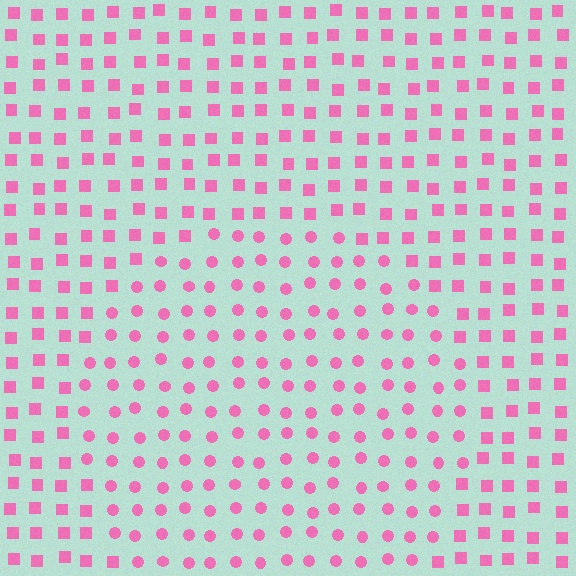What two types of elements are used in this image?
The image uses circles inside the circle region and squares outside it.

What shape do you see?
I see a circle.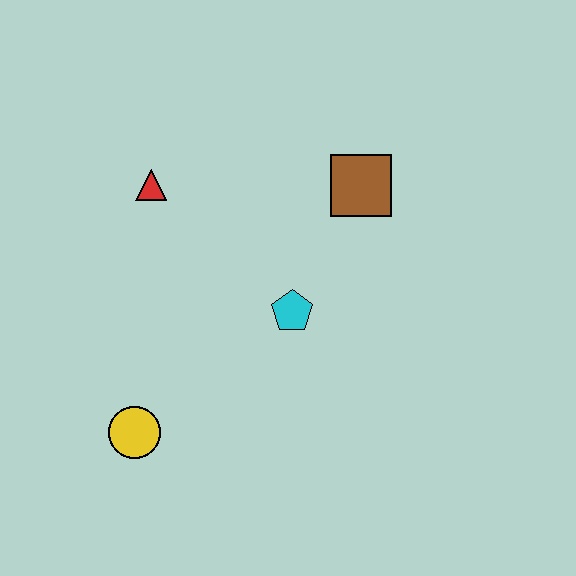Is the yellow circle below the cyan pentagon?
Yes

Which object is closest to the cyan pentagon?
The brown square is closest to the cyan pentagon.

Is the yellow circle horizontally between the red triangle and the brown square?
No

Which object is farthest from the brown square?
The yellow circle is farthest from the brown square.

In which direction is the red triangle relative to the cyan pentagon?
The red triangle is to the left of the cyan pentagon.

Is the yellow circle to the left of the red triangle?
Yes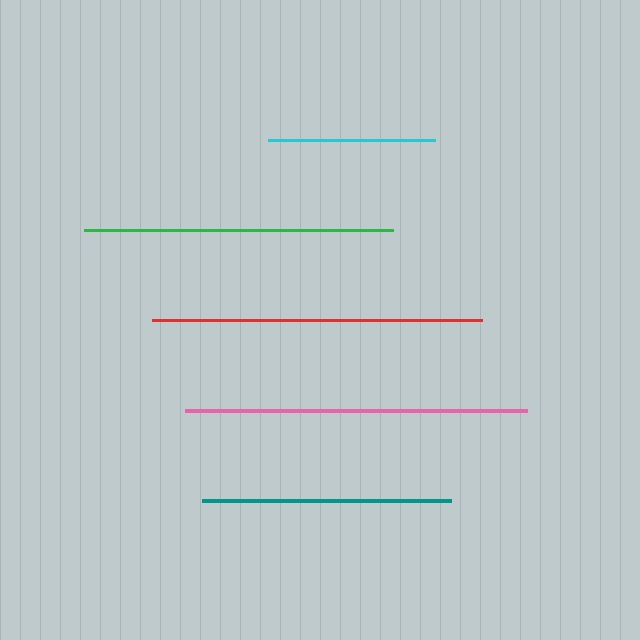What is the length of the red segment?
The red segment is approximately 330 pixels long.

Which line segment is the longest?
The pink line is the longest at approximately 342 pixels.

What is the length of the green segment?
The green segment is approximately 309 pixels long.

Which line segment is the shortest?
The cyan line is the shortest at approximately 168 pixels.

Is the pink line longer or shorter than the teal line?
The pink line is longer than the teal line.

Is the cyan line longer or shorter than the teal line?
The teal line is longer than the cyan line.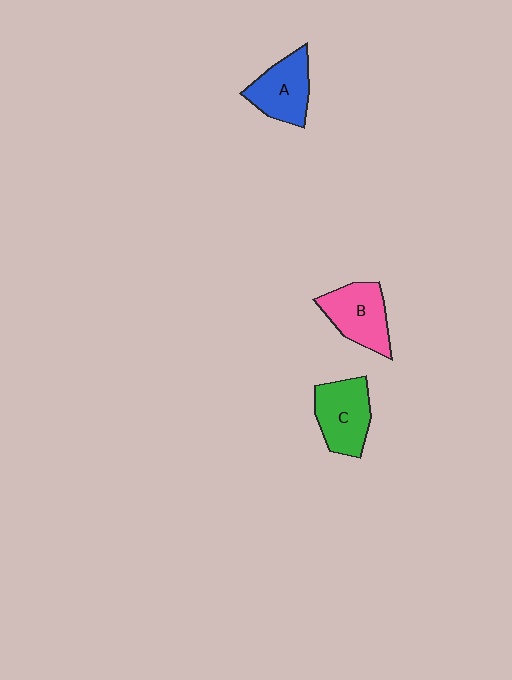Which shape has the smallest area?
Shape A (blue).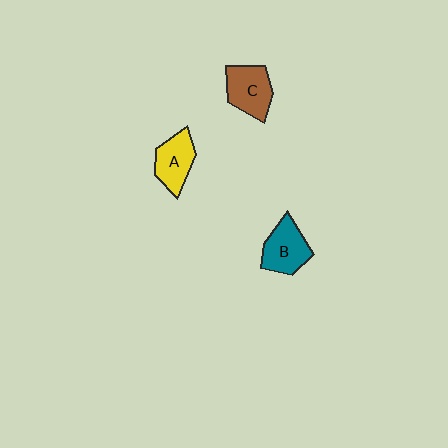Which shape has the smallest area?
Shape A (yellow).